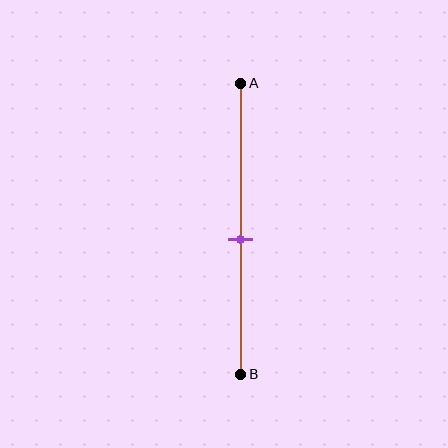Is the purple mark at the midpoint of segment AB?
No, the mark is at about 55% from A, not at the 50% midpoint.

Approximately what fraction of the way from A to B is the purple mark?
The purple mark is approximately 55% of the way from A to B.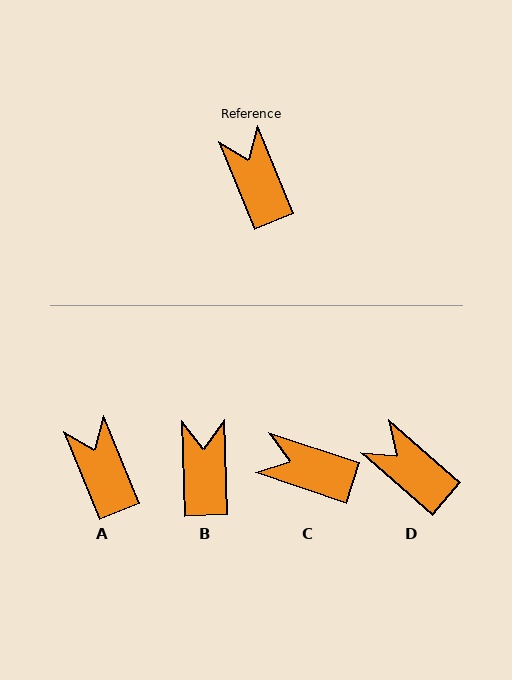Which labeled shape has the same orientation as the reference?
A.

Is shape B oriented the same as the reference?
No, it is off by about 20 degrees.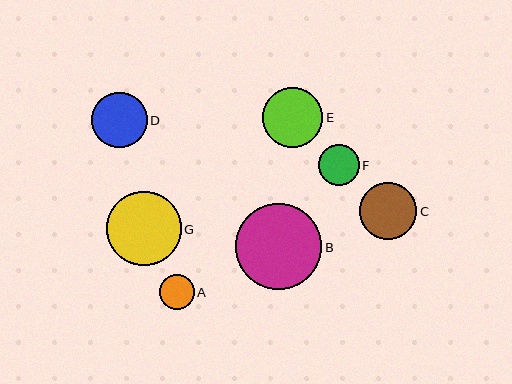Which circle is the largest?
Circle B is the largest with a size of approximately 86 pixels.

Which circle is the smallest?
Circle A is the smallest with a size of approximately 34 pixels.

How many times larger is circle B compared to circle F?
Circle B is approximately 2.1 times the size of circle F.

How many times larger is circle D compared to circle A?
Circle D is approximately 1.6 times the size of circle A.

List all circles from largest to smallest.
From largest to smallest: B, G, E, C, D, F, A.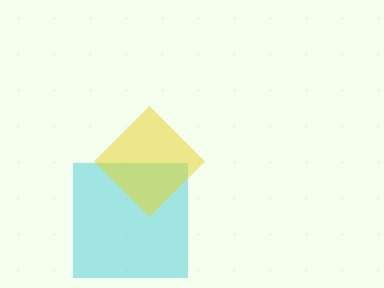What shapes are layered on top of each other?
The layered shapes are: a cyan square, a yellow diamond.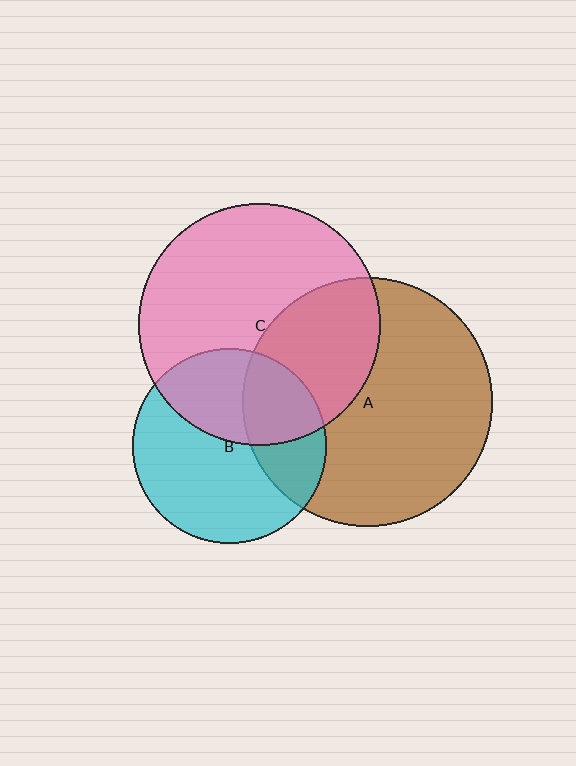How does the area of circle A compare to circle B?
Approximately 1.6 times.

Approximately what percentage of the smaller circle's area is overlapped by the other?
Approximately 30%.